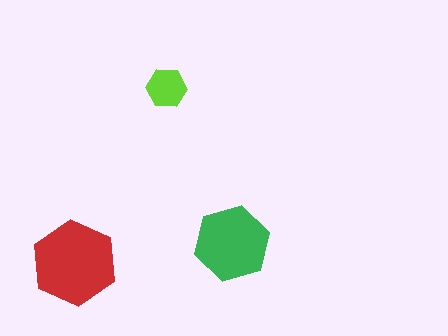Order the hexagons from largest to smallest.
the red one, the green one, the lime one.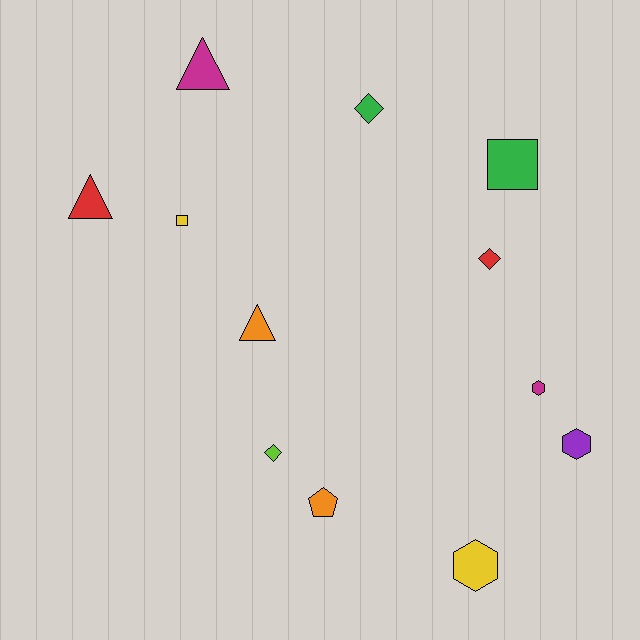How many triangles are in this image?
There are 3 triangles.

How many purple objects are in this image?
There is 1 purple object.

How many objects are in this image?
There are 12 objects.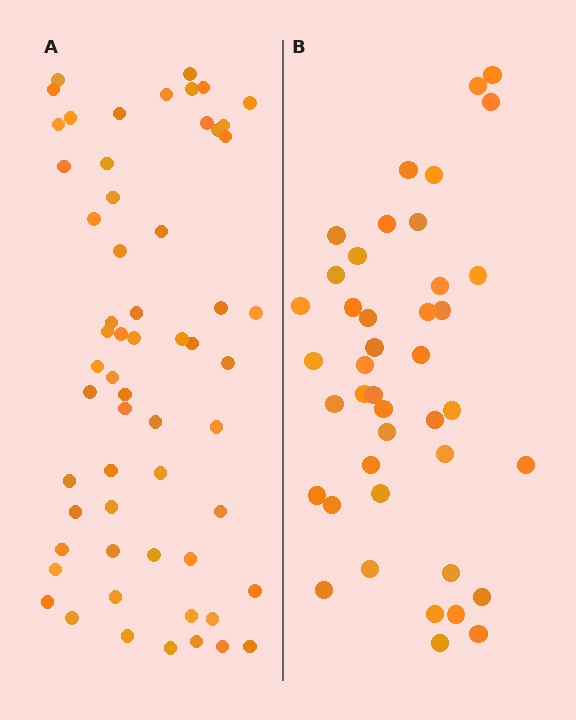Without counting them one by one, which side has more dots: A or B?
Region A (the left region) has more dots.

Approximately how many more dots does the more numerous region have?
Region A has approximately 15 more dots than region B.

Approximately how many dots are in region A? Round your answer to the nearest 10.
About 60 dots. (The exact count is 59, which rounds to 60.)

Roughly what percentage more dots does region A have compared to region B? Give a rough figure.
About 40% more.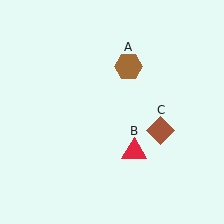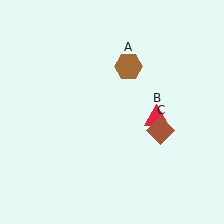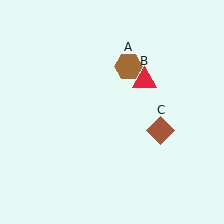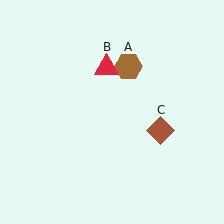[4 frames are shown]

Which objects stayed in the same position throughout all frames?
Brown hexagon (object A) and brown diamond (object C) remained stationary.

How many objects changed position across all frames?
1 object changed position: red triangle (object B).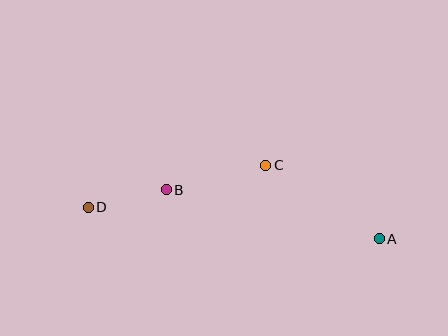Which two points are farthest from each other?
Points A and D are farthest from each other.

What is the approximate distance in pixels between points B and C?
The distance between B and C is approximately 102 pixels.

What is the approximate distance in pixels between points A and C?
The distance between A and C is approximately 135 pixels.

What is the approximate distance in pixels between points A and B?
The distance between A and B is approximately 218 pixels.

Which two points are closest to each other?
Points B and D are closest to each other.